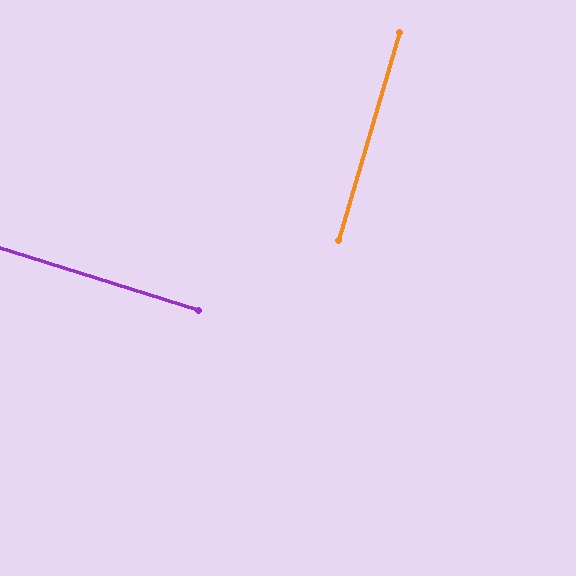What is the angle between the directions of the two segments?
Approximately 89 degrees.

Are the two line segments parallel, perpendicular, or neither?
Perpendicular — they meet at approximately 89°.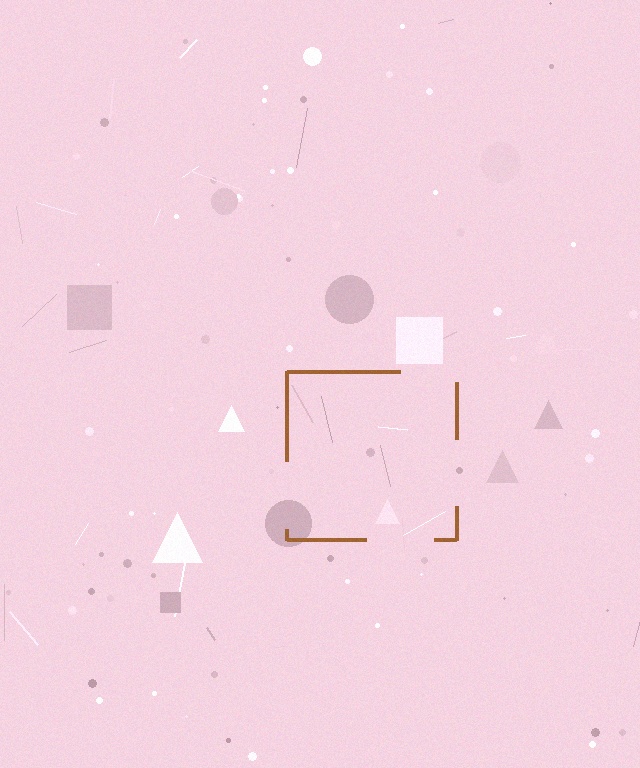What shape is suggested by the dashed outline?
The dashed outline suggests a square.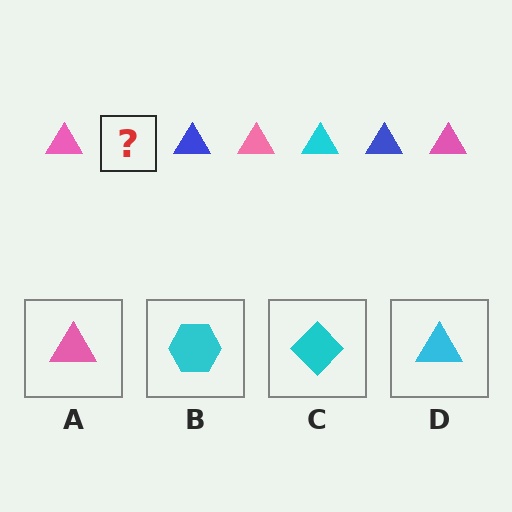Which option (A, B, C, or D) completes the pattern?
D.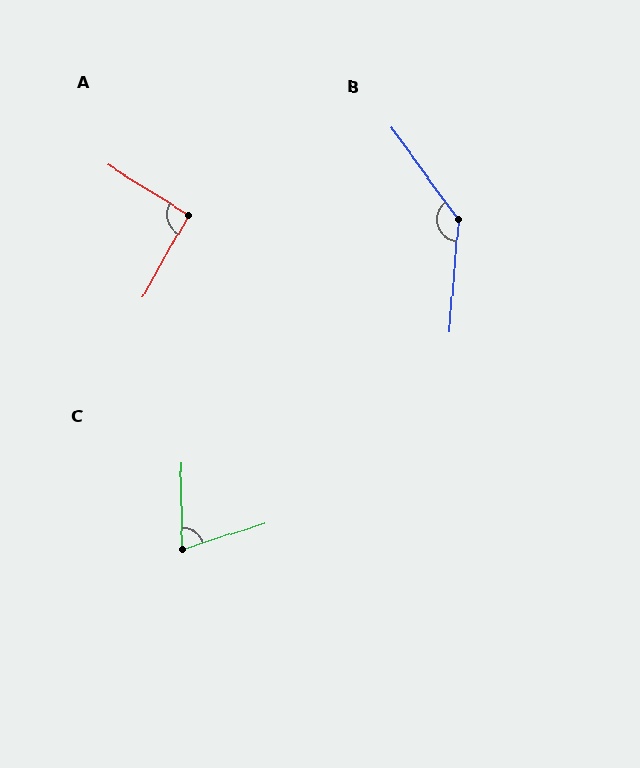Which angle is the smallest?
C, at approximately 73 degrees.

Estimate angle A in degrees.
Approximately 93 degrees.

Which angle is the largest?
B, at approximately 140 degrees.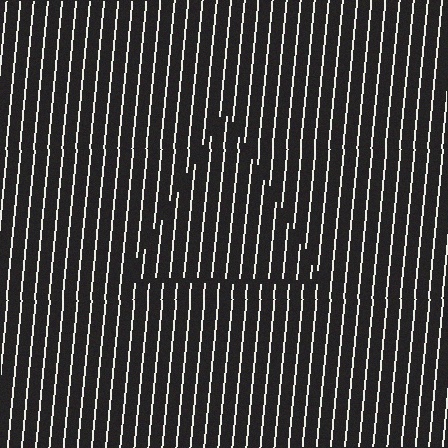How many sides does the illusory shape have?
3 sides — the line-ends trace a triangle.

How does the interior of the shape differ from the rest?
The interior of the shape contains the same grating, shifted by half a period — the contour is defined by the phase discontinuity where line-ends from the inner and outer gratings abut.